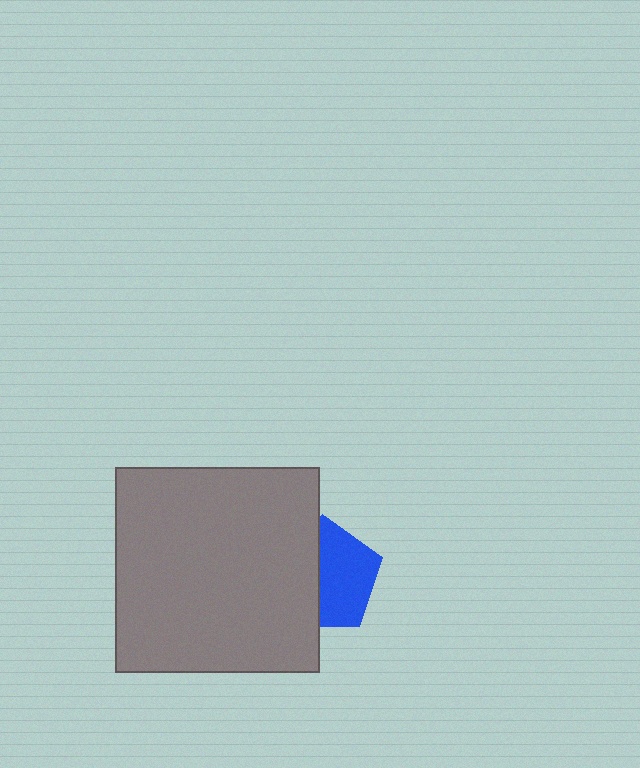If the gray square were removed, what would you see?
You would see the complete blue pentagon.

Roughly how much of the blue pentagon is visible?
About half of it is visible (roughly 54%).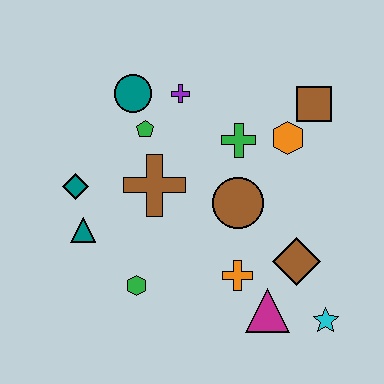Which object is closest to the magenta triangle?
The orange cross is closest to the magenta triangle.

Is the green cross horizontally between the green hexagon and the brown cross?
No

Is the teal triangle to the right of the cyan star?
No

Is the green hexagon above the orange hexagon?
No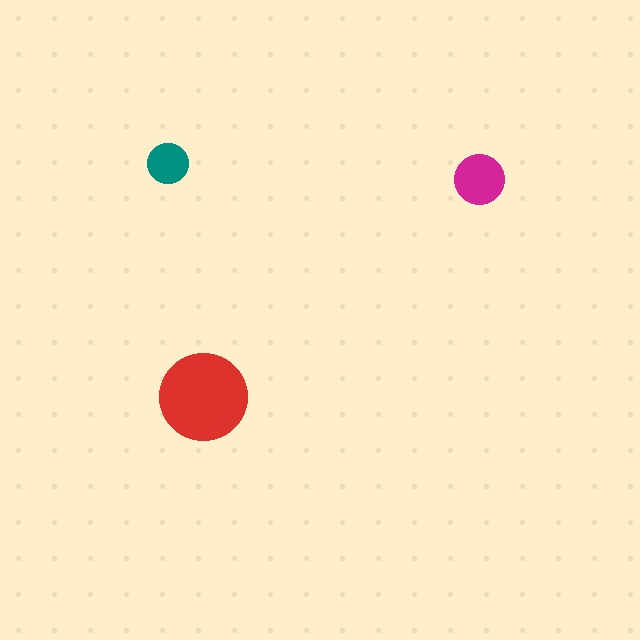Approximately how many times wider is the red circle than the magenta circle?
About 1.5 times wider.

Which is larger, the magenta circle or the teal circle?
The magenta one.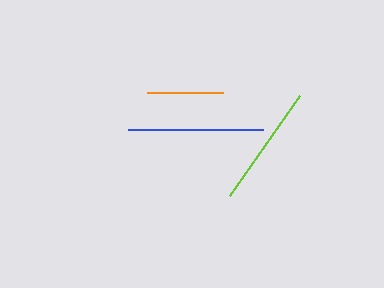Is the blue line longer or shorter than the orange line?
The blue line is longer than the orange line.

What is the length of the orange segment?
The orange segment is approximately 77 pixels long.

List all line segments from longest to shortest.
From longest to shortest: blue, lime, orange.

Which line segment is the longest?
The blue line is the longest at approximately 134 pixels.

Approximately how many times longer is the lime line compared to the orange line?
The lime line is approximately 1.6 times the length of the orange line.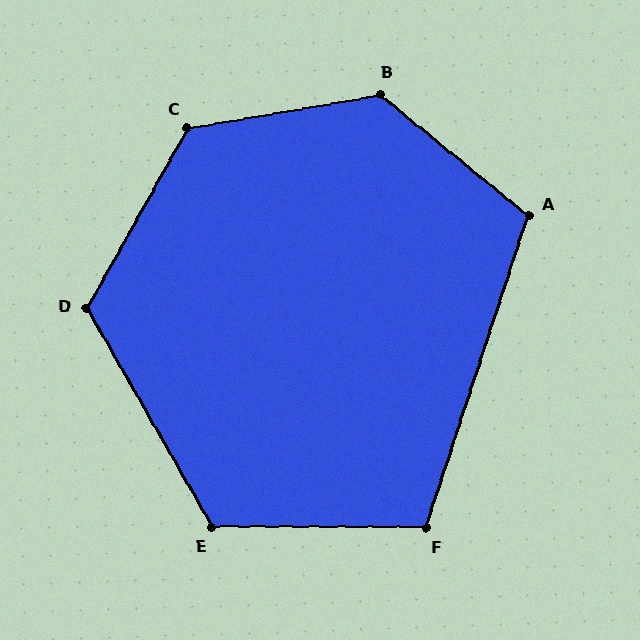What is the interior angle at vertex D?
Approximately 121 degrees (obtuse).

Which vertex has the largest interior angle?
B, at approximately 131 degrees.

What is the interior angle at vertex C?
Approximately 129 degrees (obtuse).